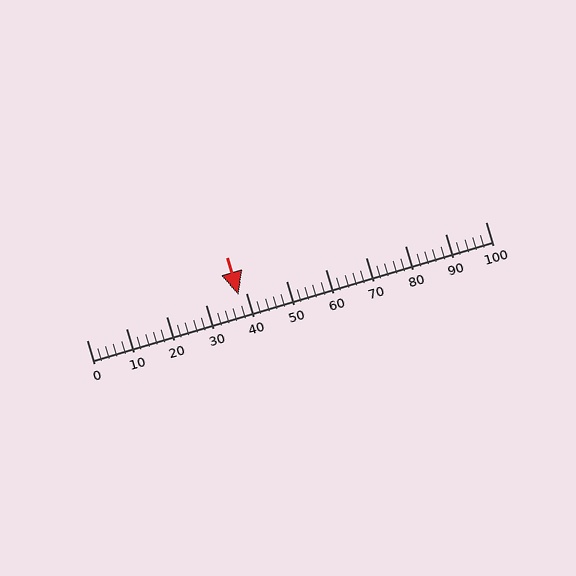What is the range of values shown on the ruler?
The ruler shows values from 0 to 100.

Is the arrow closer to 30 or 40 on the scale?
The arrow is closer to 40.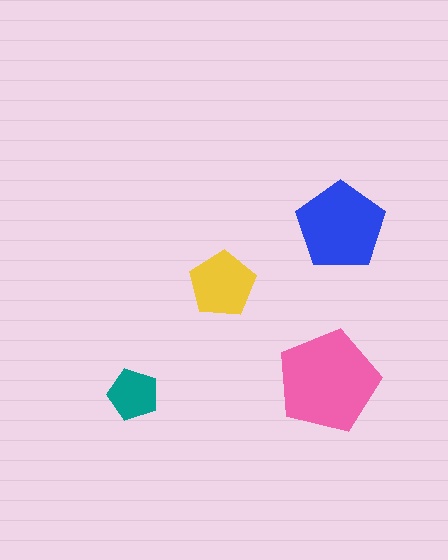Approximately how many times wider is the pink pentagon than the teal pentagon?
About 2 times wider.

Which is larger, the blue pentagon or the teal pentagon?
The blue one.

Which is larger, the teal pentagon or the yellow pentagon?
The yellow one.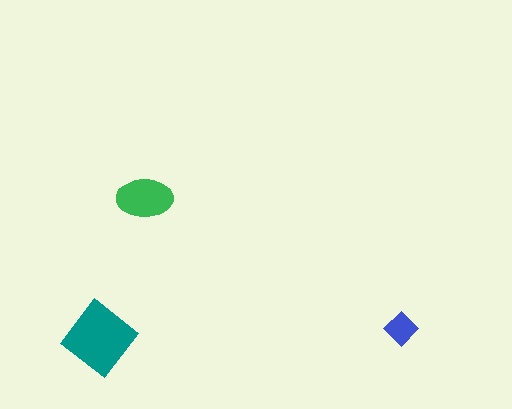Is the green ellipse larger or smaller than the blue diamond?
Larger.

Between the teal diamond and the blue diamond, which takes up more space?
The teal diamond.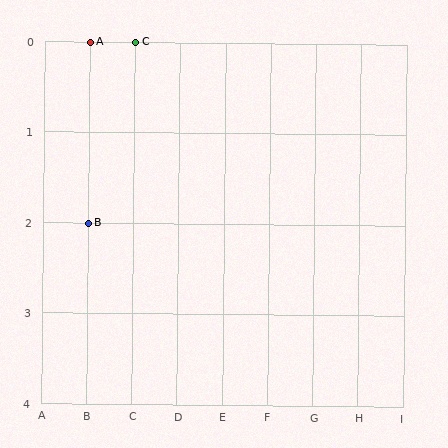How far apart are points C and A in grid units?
Points C and A are 1 column apart.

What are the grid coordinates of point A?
Point A is at grid coordinates (B, 0).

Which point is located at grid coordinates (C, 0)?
Point C is at (C, 0).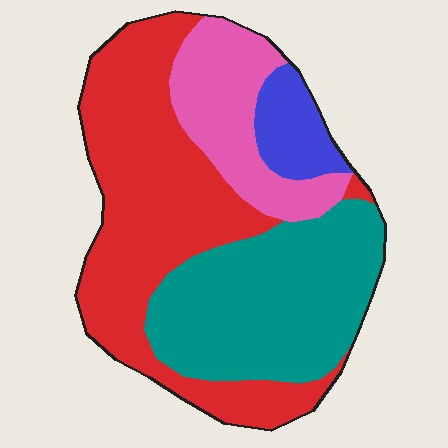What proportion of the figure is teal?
Teal covers about 35% of the figure.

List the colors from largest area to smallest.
From largest to smallest: red, teal, pink, blue.